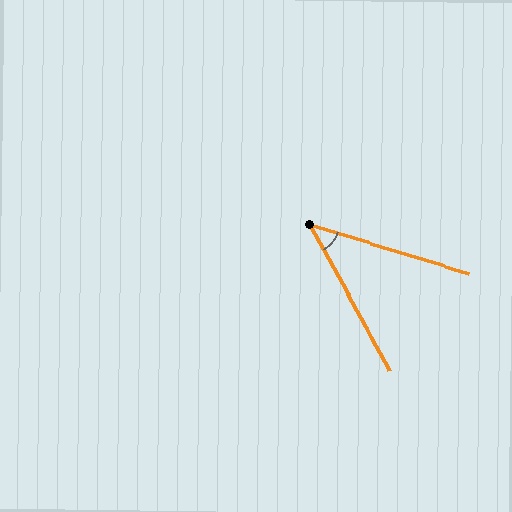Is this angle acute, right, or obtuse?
It is acute.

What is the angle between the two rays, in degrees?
Approximately 44 degrees.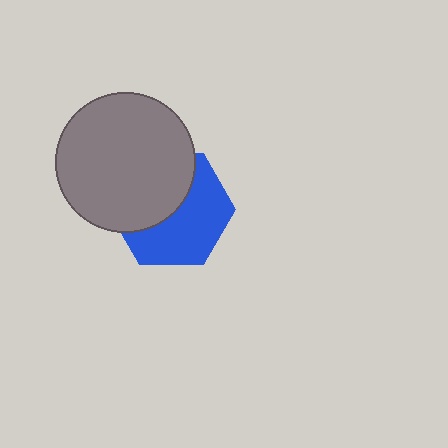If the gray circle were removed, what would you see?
You would see the complete blue hexagon.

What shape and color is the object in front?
The object in front is a gray circle.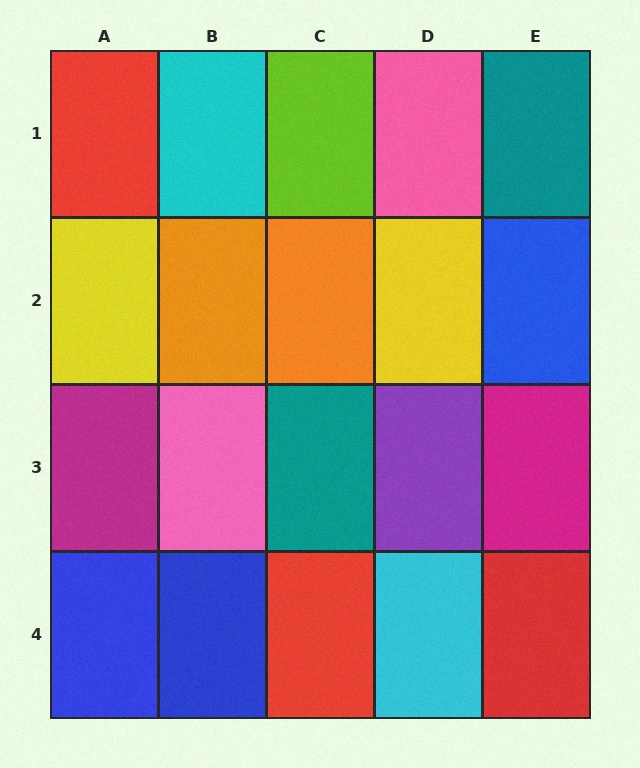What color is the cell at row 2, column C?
Orange.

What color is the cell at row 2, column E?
Blue.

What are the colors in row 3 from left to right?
Magenta, pink, teal, purple, magenta.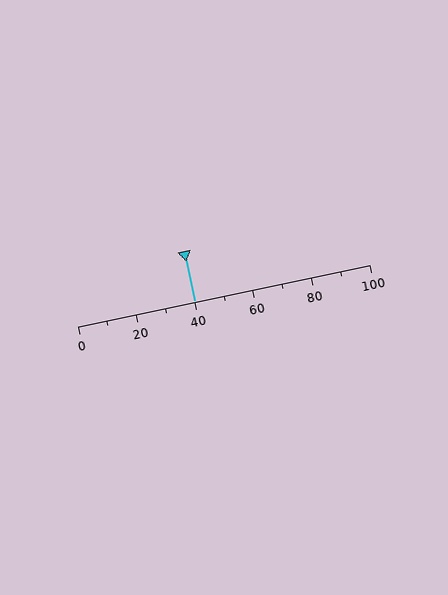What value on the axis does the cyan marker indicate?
The marker indicates approximately 40.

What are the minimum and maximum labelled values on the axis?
The axis runs from 0 to 100.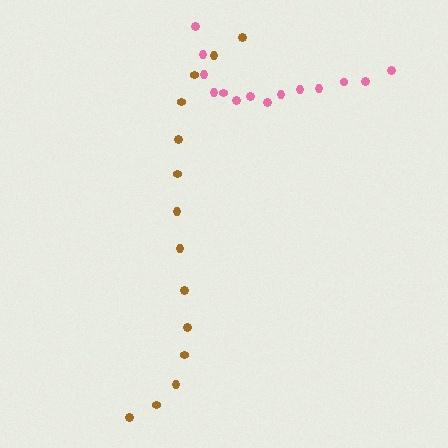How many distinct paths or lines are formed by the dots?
There are 2 distinct paths.